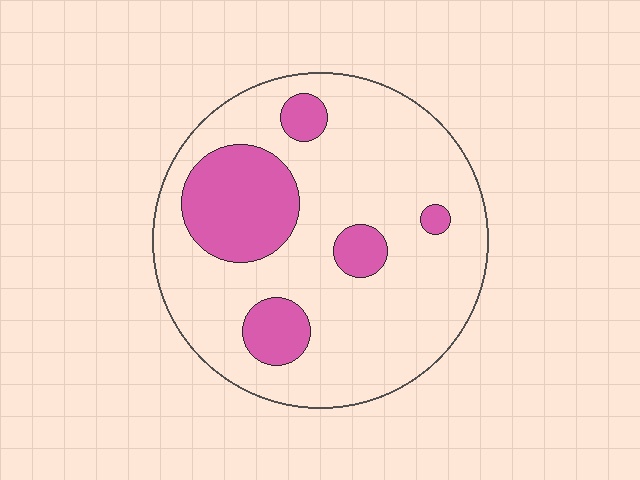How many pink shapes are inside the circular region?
5.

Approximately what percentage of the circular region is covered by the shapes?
Approximately 20%.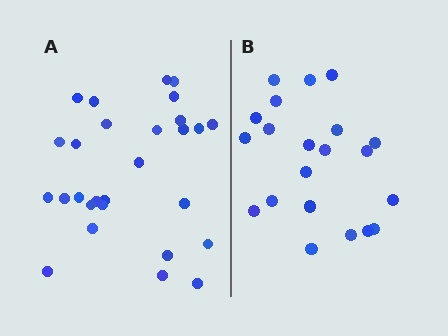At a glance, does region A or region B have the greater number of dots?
Region A (the left region) has more dots.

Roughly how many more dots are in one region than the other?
Region A has roughly 8 or so more dots than region B.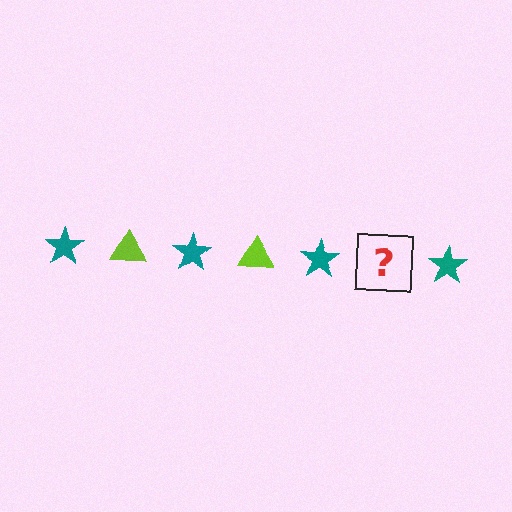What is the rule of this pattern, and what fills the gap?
The rule is that the pattern alternates between teal star and lime triangle. The gap should be filled with a lime triangle.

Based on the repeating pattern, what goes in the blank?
The blank should be a lime triangle.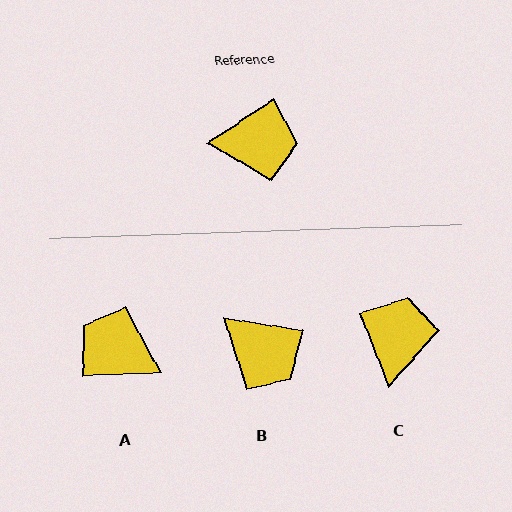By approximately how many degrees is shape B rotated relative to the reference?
Approximately 42 degrees clockwise.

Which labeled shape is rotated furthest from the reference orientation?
A, about 149 degrees away.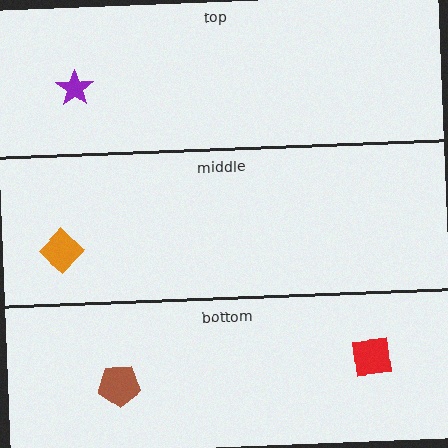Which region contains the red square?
The bottom region.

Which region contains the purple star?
The top region.